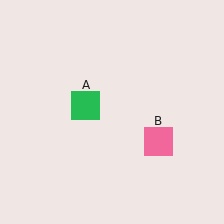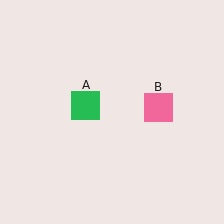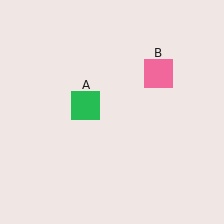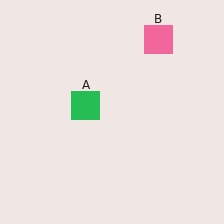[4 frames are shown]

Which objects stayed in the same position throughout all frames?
Green square (object A) remained stationary.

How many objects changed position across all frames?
1 object changed position: pink square (object B).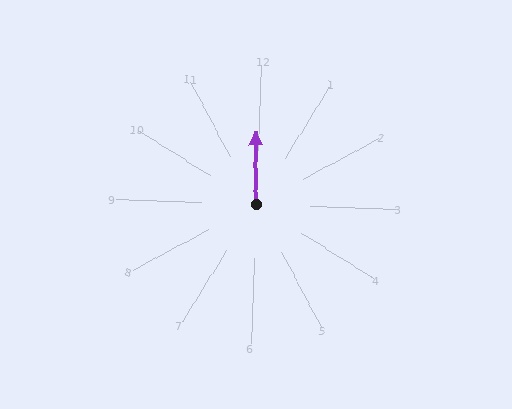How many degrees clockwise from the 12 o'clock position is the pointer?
Approximately 358 degrees.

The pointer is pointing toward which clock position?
Roughly 12 o'clock.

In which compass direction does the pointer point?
North.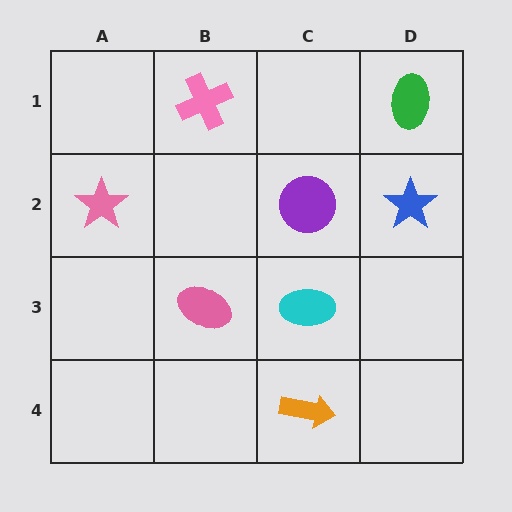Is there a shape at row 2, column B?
No, that cell is empty.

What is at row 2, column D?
A blue star.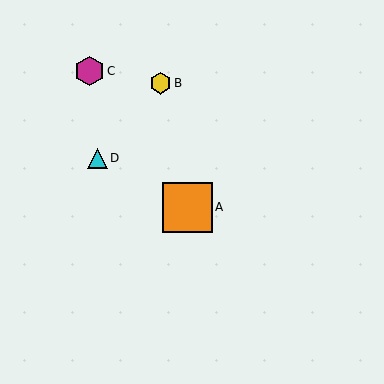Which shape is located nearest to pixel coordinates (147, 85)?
The yellow hexagon (labeled B) at (161, 83) is nearest to that location.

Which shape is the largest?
The orange square (labeled A) is the largest.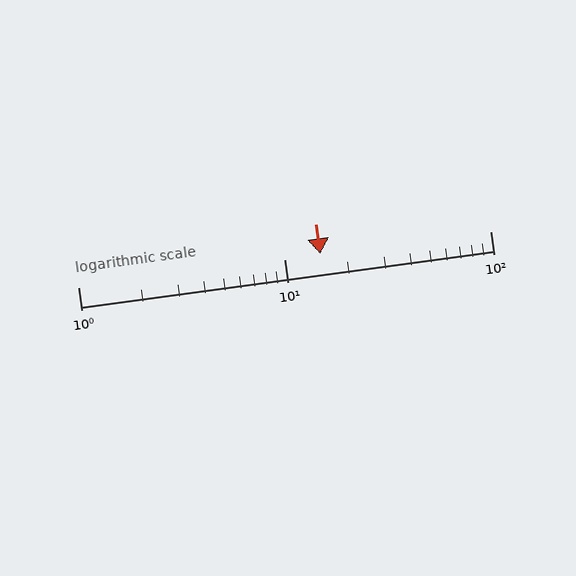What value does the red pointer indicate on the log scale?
The pointer indicates approximately 15.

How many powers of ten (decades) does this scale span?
The scale spans 2 decades, from 1 to 100.